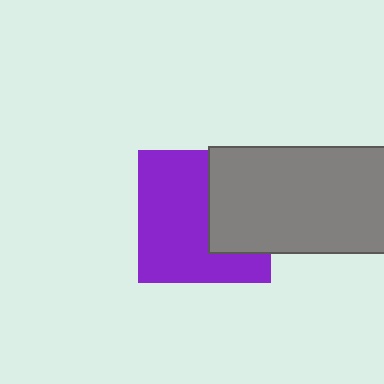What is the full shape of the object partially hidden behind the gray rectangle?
The partially hidden object is a purple square.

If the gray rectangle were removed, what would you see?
You would see the complete purple square.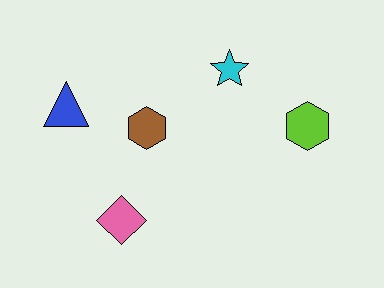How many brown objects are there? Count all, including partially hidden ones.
There is 1 brown object.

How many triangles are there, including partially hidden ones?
There is 1 triangle.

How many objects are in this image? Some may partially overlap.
There are 5 objects.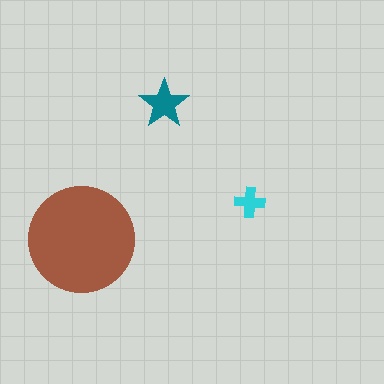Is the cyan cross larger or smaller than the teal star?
Smaller.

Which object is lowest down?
The brown circle is bottommost.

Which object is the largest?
The brown circle.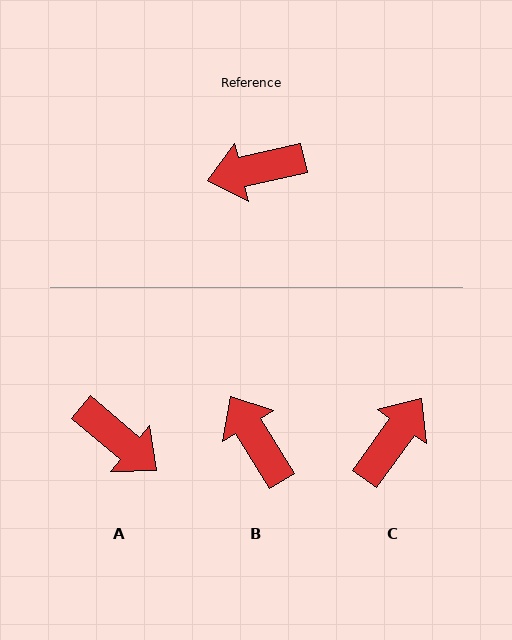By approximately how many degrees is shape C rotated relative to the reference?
Approximately 138 degrees clockwise.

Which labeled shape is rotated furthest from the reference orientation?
C, about 138 degrees away.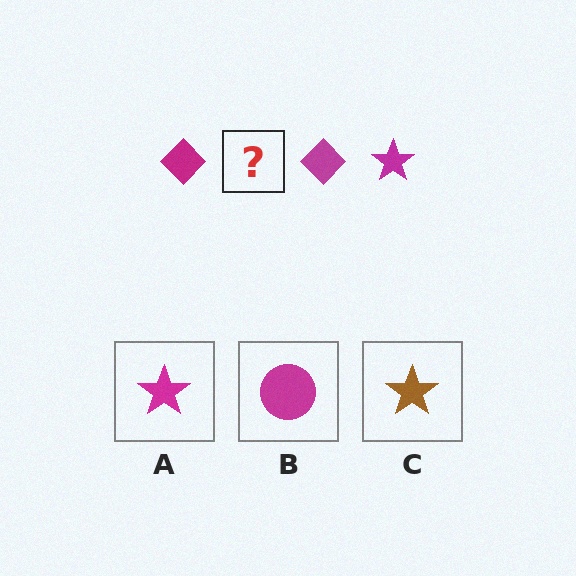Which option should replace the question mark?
Option A.